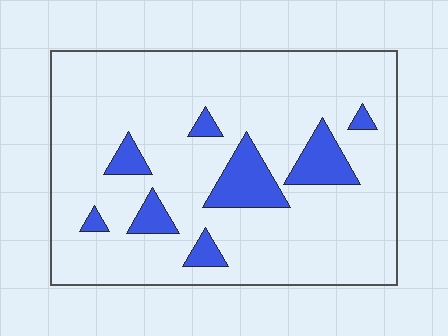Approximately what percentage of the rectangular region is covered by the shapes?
Approximately 15%.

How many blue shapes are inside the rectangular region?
8.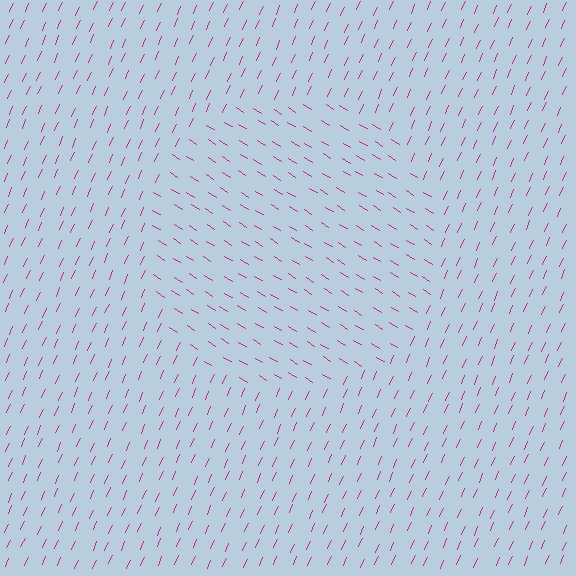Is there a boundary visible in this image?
Yes, there is a texture boundary formed by a change in line orientation.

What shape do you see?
I see a circle.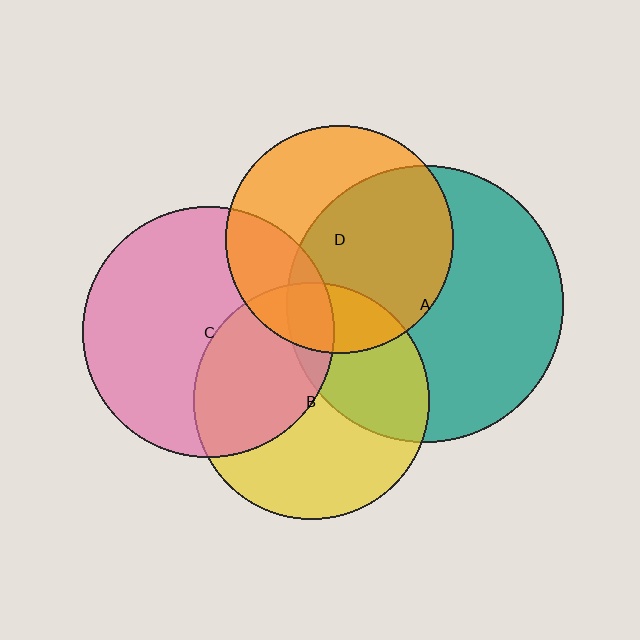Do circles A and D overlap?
Yes.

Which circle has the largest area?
Circle A (teal).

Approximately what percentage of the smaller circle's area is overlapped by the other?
Approximately 55%.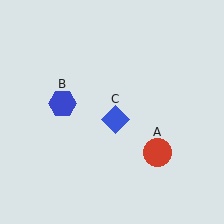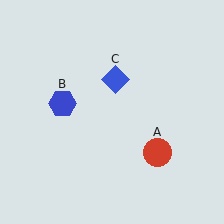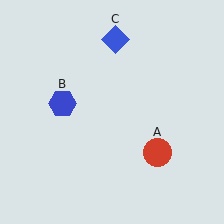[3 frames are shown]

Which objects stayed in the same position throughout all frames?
Red circle (object A) and blue hexagon (object B) remained stationary.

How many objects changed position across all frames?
1 object changed position: blue diamond (object C).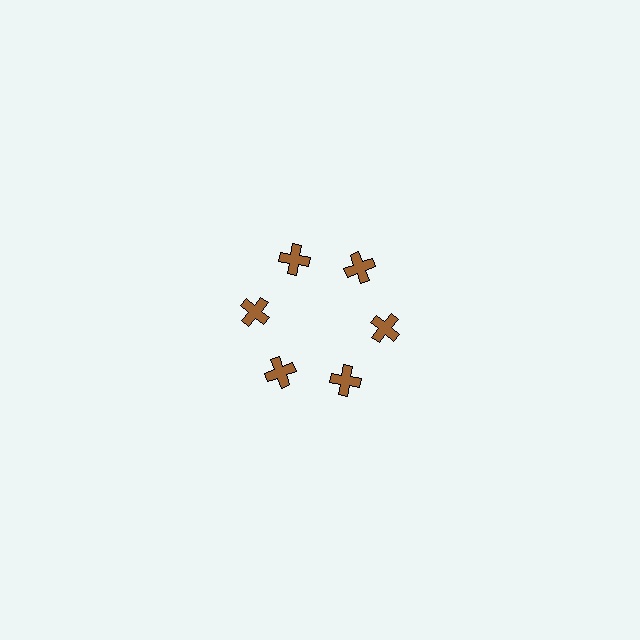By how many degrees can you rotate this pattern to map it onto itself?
The pattern maps onto itself every 60 degrees of rotation.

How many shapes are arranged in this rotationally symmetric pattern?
There are 6 shapes, arranged in 6 groups of 1.